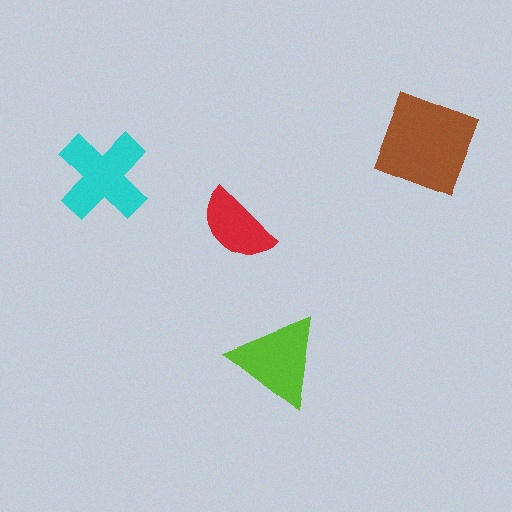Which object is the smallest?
The red semicircle.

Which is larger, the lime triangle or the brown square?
The brown square.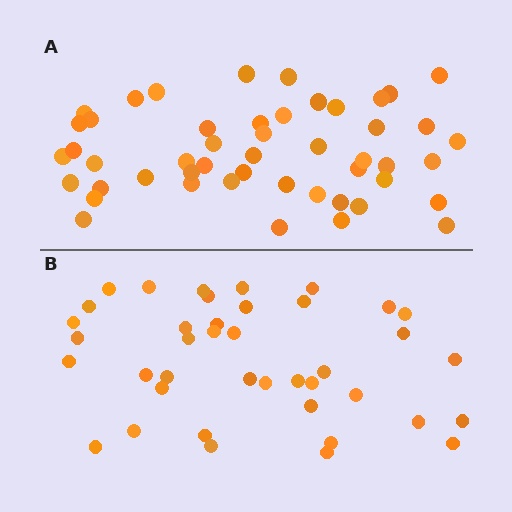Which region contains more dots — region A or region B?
Region A (the top region) has more dots.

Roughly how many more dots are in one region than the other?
Region A has roughly 8 or so more dots than region B.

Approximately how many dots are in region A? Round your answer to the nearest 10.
About 50 dots. (The exact count is 49, which rounds to 50.)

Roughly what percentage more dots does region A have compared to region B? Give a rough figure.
About 20% more.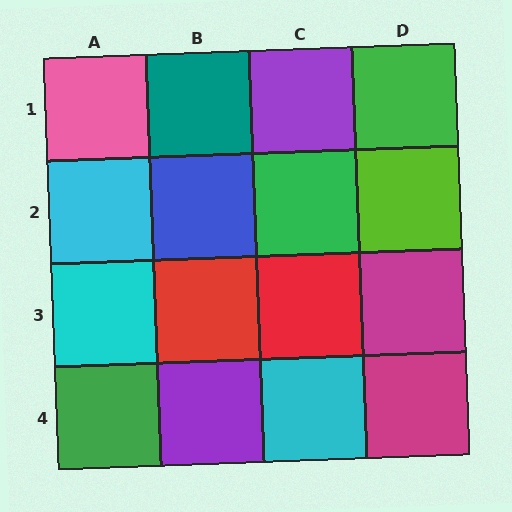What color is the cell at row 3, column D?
Magenta.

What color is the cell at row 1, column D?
Green.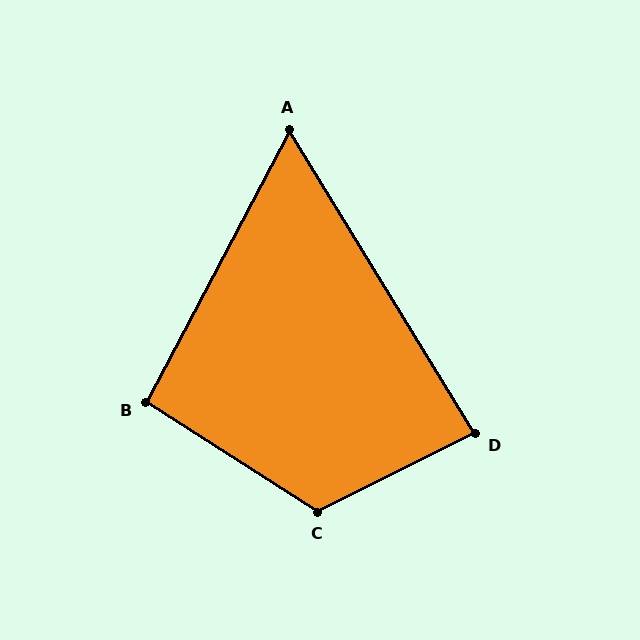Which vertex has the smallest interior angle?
A, at approximately 59 degrees.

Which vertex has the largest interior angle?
C, at approximately 121 degrees.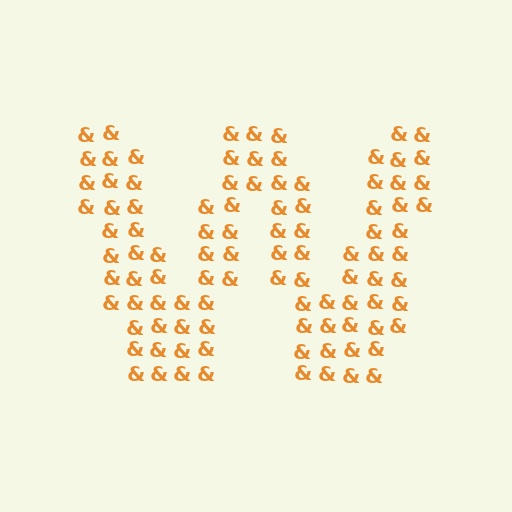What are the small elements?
The small elements are ampersands.